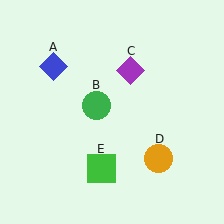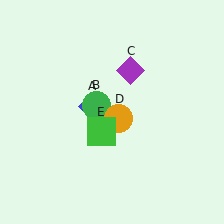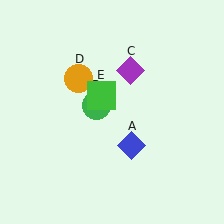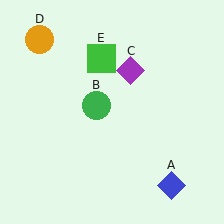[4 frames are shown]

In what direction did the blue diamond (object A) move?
The blue diamond (object A) moved down and to the right.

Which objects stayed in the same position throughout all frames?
Green circle (object B) and purple diamond (object C) remained stationary.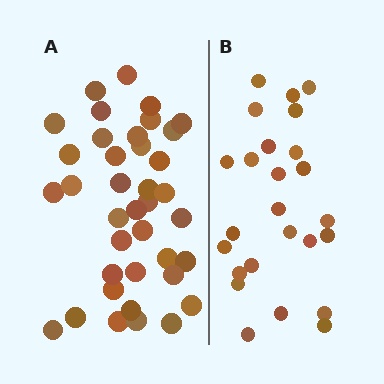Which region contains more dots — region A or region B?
Region A (the left region) has more dots.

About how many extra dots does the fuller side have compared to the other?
Region A has approximately 15 more dots than region B.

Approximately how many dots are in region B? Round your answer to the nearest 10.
About 20 dots. (The exact count is 25, which rounds to 20.)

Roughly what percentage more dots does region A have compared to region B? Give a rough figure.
About 50% more.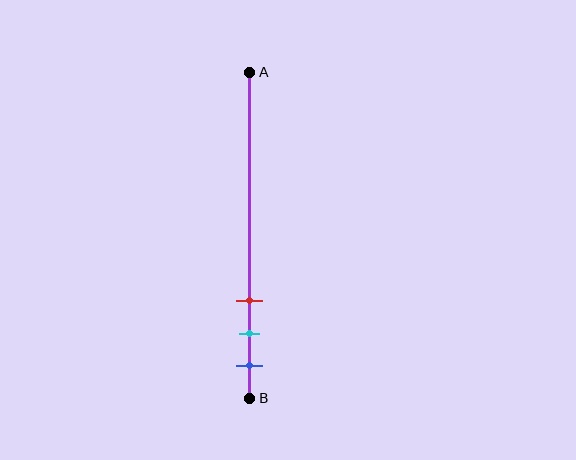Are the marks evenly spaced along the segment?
Yes, the marks are approximately evenly spaced.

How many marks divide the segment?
There are 3 marks dividing the segment.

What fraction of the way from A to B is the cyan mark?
The cyan mark is approximately 80% (0.8) of the way from A to B.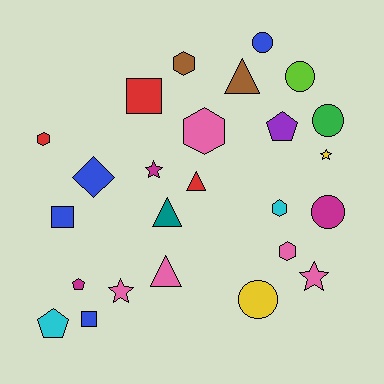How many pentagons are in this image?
There are 3 pentagons.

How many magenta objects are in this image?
There are 3 magenta objects.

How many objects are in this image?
There are 25 objects.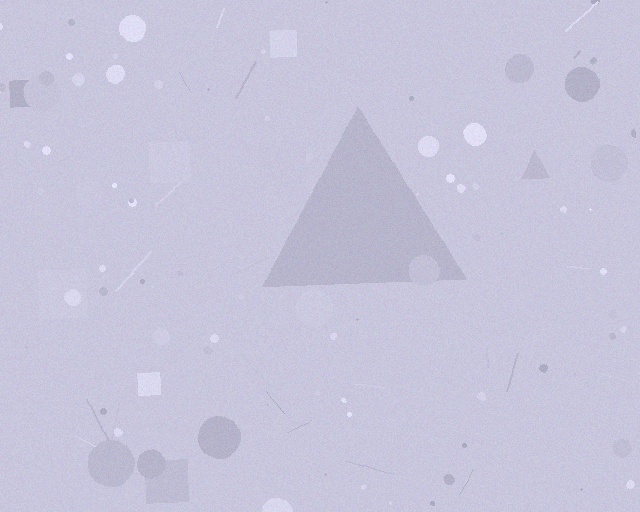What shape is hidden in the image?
A triangle is hidden in the image.